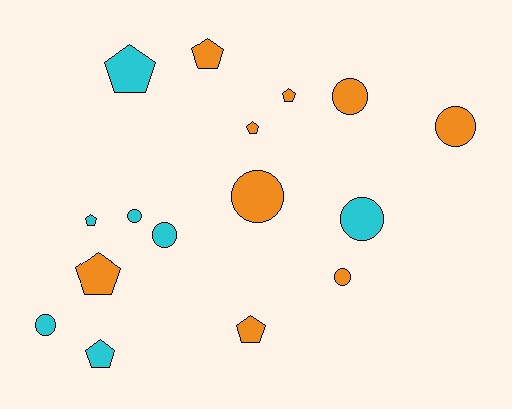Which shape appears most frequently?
Pentagon, with 8 objects.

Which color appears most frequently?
Orange, with 9 objects.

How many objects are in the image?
There are 16 objects.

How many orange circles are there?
There are 4 orange circles.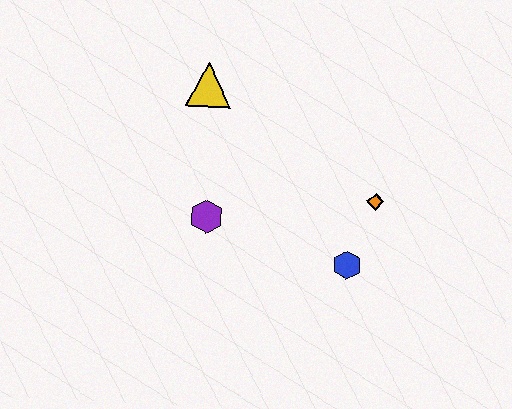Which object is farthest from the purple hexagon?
The orange diamond is farthest from the purple hexagon.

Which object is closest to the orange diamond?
The blue hexagon is closest to the orange diamond.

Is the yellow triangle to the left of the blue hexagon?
Yes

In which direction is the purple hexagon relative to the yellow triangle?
The purple hexagon is below the yellow triangle.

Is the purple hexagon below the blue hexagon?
No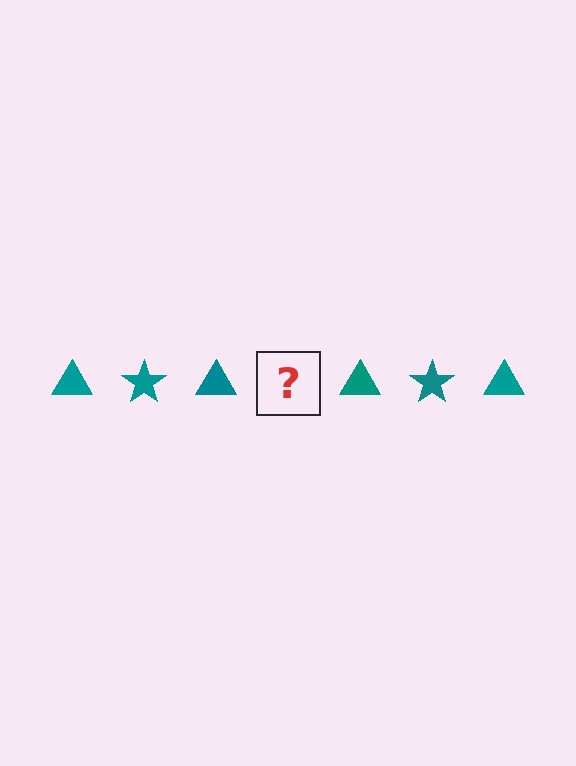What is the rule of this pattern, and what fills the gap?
The rule is that the pattern cycles through triangle, star shapes in teal. The gap should be filled with a teal star.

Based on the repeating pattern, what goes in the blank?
The blank should be a teal star.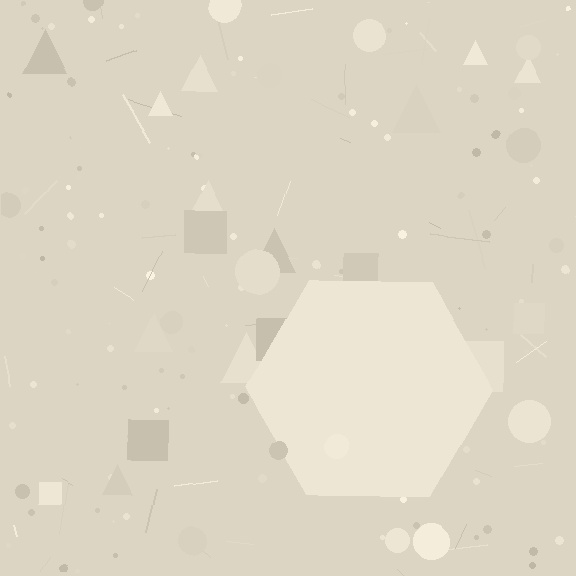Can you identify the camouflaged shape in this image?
The camouflaged shape is a hexagon.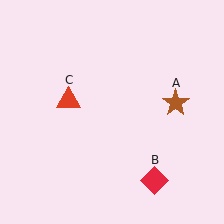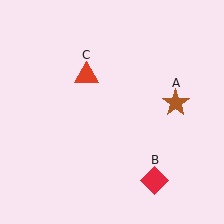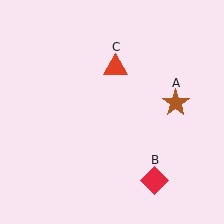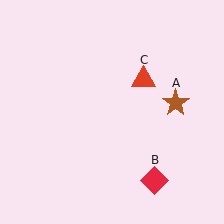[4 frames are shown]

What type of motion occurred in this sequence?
The red triangle (object C) rotated clockwise around the center of the scene.